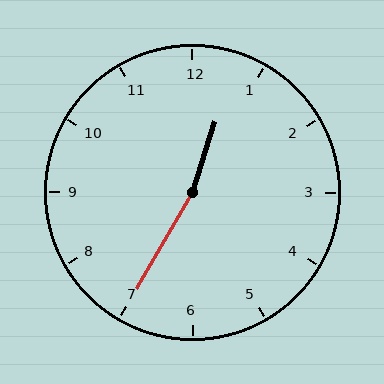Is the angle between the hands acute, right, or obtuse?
It is obtuse.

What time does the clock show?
12:35.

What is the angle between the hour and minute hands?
Approximately 168 degrees.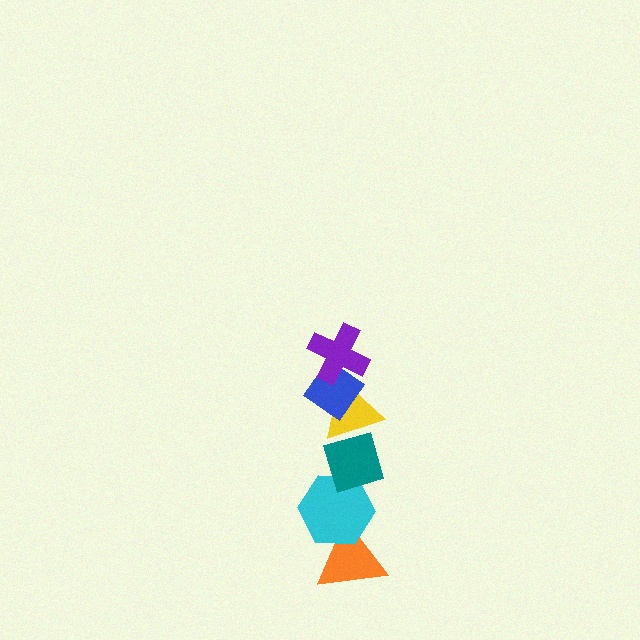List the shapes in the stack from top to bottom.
From top to bottom: the purple cross, the blue diamond, the yellow triangle, the teal diamond, the cyan hexagon, the orange triangle.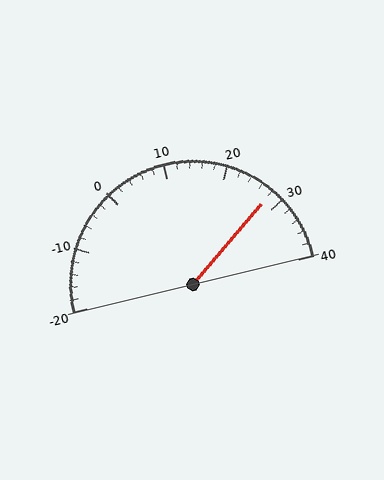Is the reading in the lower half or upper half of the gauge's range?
The reading is in the upper half of the range (-20 to 40).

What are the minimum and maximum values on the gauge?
The gauge ranges from -20 to 40.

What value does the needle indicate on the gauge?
The needle indicates approximately 28.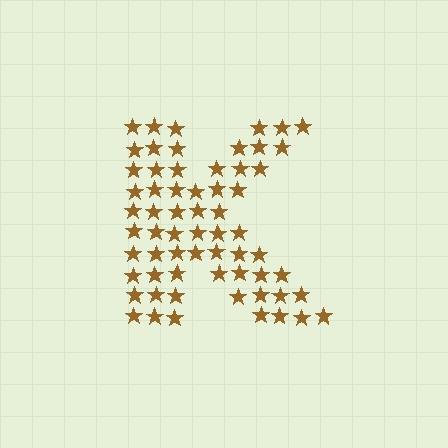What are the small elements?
The small elements are stars.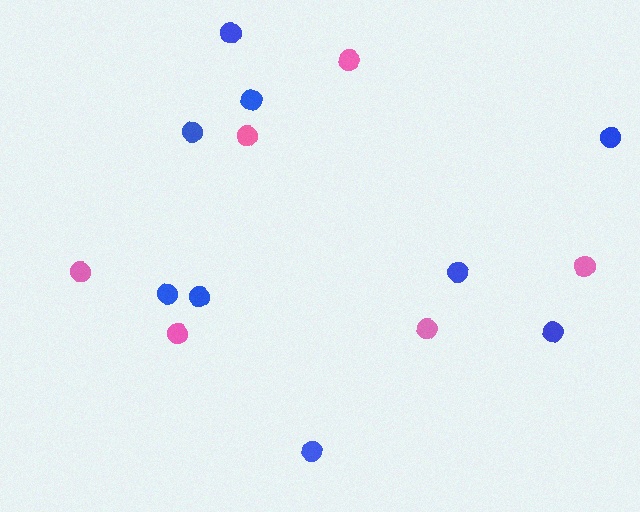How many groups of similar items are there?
There are 2 groups: one group of pink circles (6) and one group of blue circles (9).